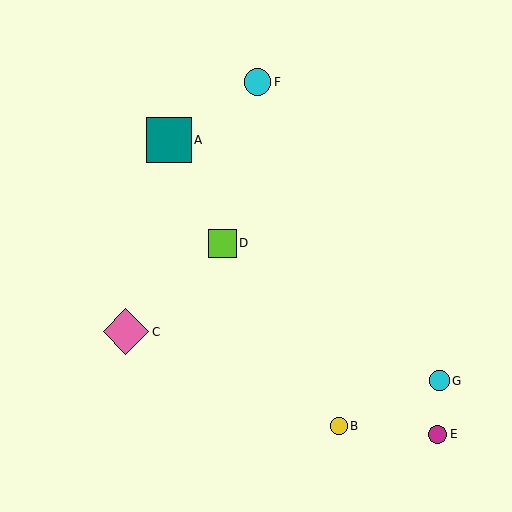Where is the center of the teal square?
The center of the teal square is at (169, 140).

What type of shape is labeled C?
Shape C is a pink diamond.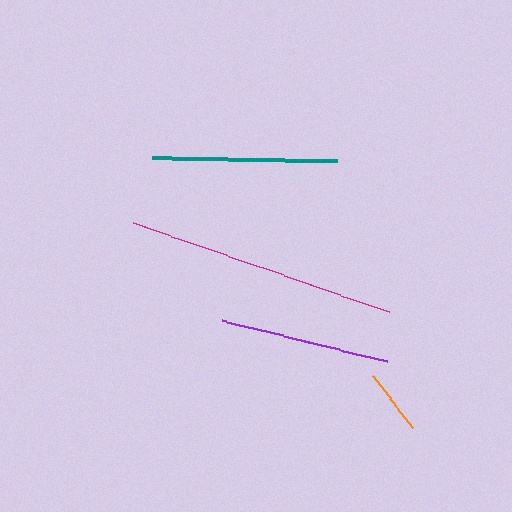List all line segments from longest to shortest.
From longest to shortest: magenta, teal, purple, orange.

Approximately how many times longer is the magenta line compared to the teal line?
The magenta line is approximately 1.5 times the length of the teal line.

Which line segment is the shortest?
The orange line is the shortest at approximately 65 pixels.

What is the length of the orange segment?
The orange segment is approximately 65 pixels long.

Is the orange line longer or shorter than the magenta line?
The magenta line is longer than the orange line.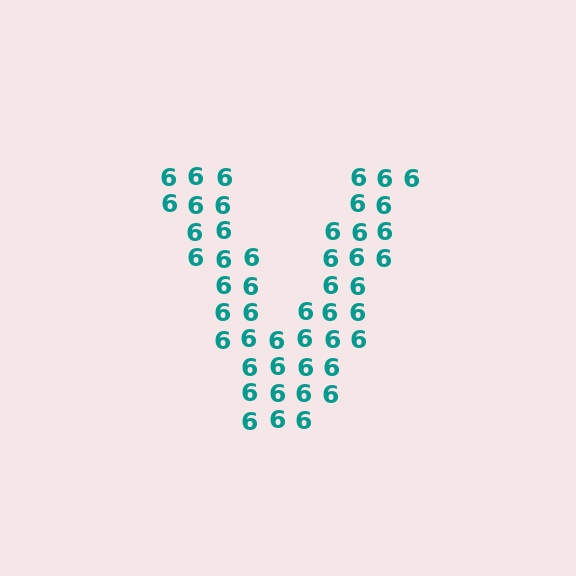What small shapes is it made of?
It is made of small digit 6's.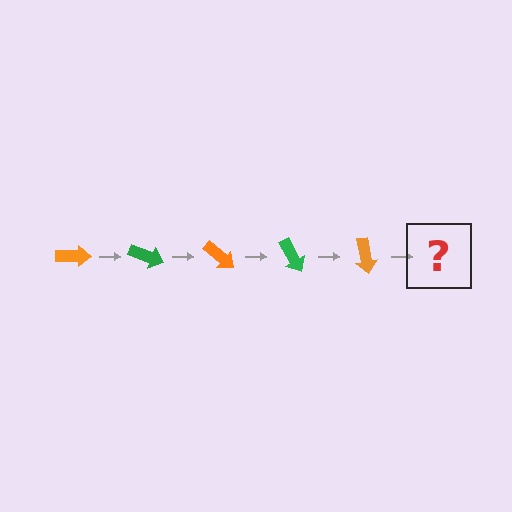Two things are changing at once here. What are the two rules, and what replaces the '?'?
The two rules are that it rotates 20 degrees each step and the color cycles through orange and green. The '?' should be a green arrow, rotated 100 degrees from the start.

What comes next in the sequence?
The next element should be a green arrow, rotated 100 degrees from the start.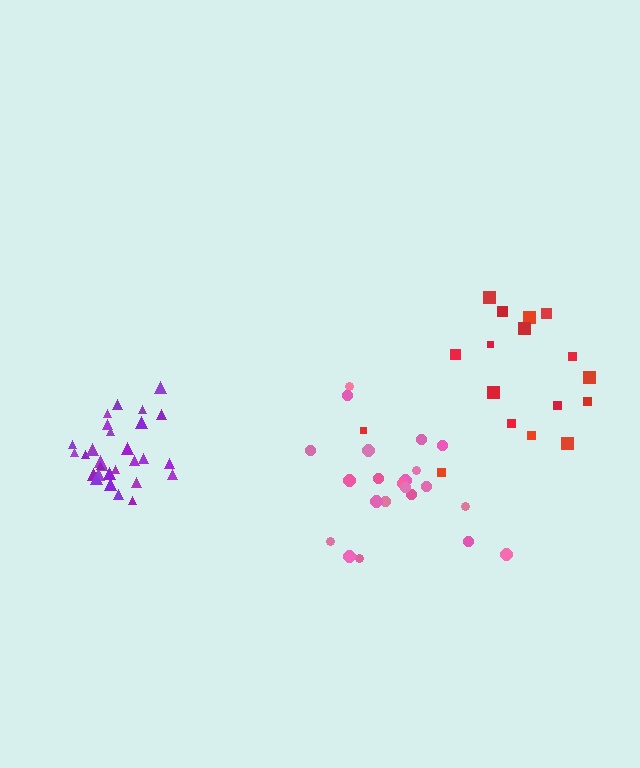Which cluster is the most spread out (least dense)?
Red.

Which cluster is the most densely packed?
Purple.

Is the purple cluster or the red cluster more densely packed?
Purple.